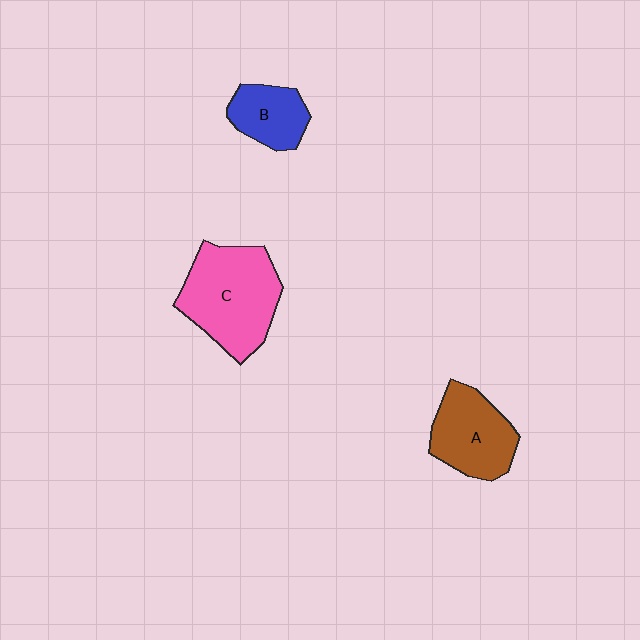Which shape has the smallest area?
Shape B (blue).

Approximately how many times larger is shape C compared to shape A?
Approximately 1.4 times.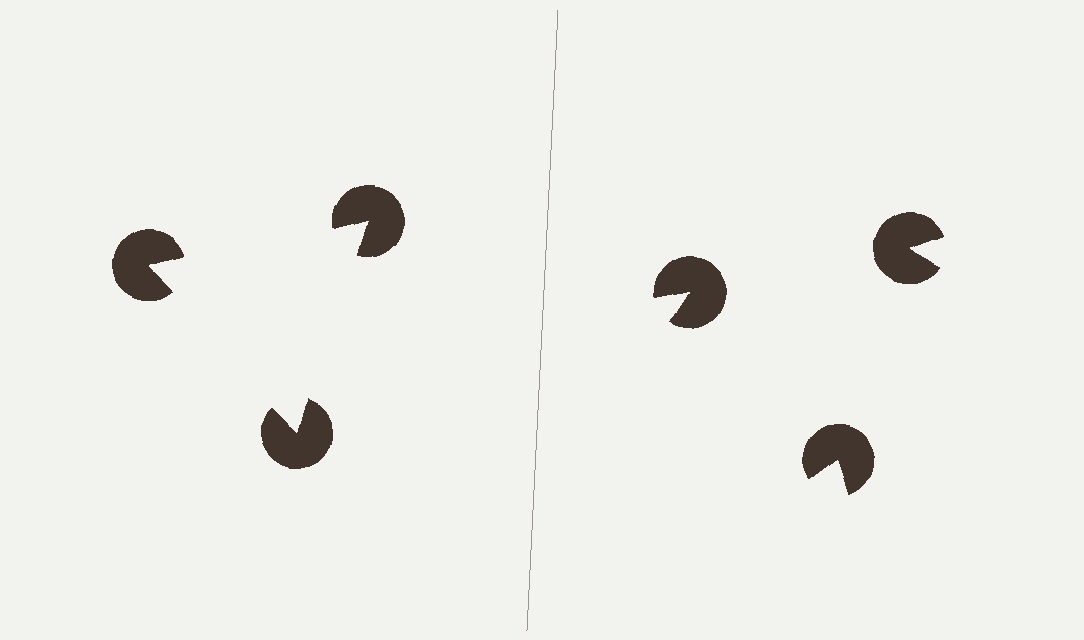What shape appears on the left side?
An illusory triangle.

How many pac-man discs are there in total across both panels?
6 — 3 on each side.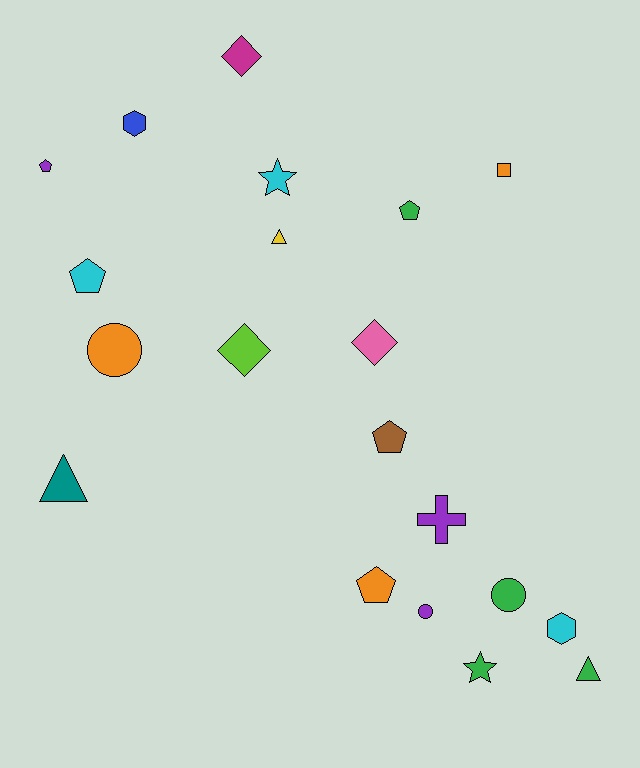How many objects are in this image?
There are 20 objects.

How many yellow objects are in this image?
There is 1 yellow object.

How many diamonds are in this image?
There are 3 diamonds.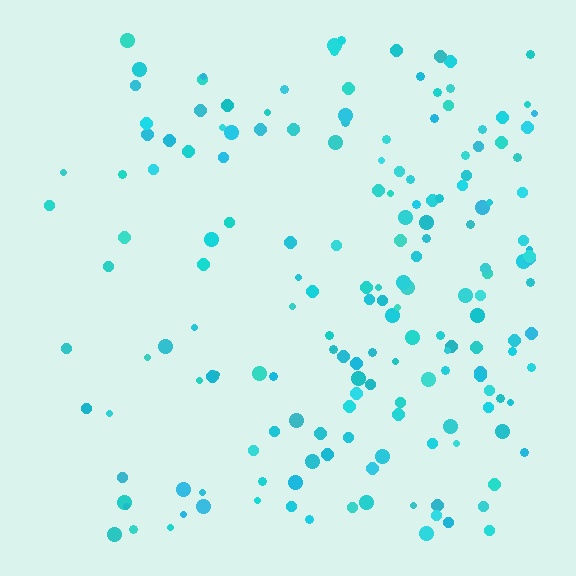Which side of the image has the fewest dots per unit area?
The left.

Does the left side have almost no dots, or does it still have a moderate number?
Still a moderate number, just noticeably fewer than the right.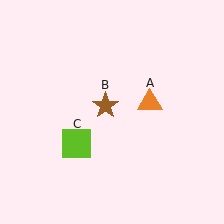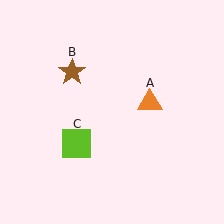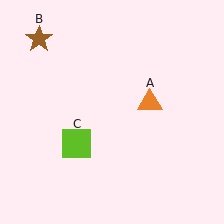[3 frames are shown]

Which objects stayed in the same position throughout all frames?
Orange triangle (object A) and lime square (object C) remained stationary.